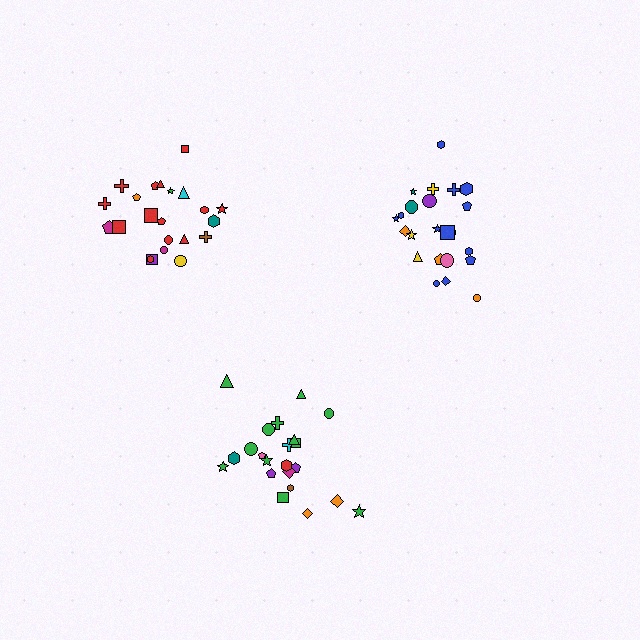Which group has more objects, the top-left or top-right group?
The top-right group.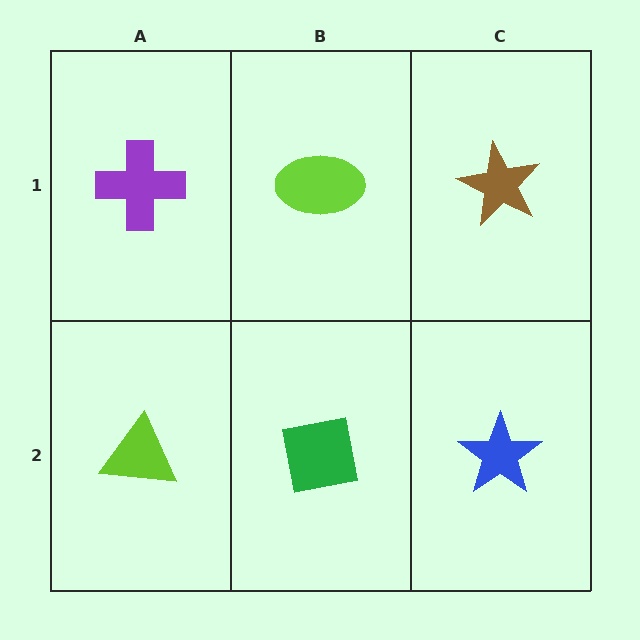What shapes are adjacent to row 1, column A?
A lime triangle (row 2, column A), a lime ellipse (row 1, column B).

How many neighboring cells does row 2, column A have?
2.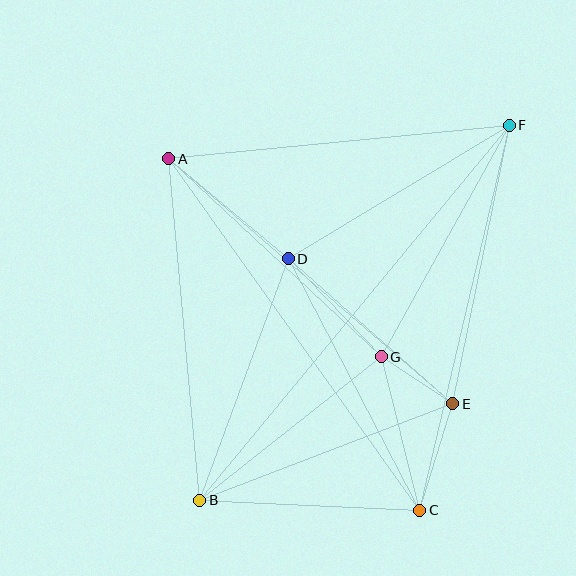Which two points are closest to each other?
Points E and G are closest to each other.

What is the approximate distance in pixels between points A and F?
The distance between A and F is approximately 342 pixels.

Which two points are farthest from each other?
Points B and F are farthest from each other.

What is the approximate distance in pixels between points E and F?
The distance between E and F is approximately 284 pixels.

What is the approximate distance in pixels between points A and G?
The distance between A and G is approximately 290 pixels.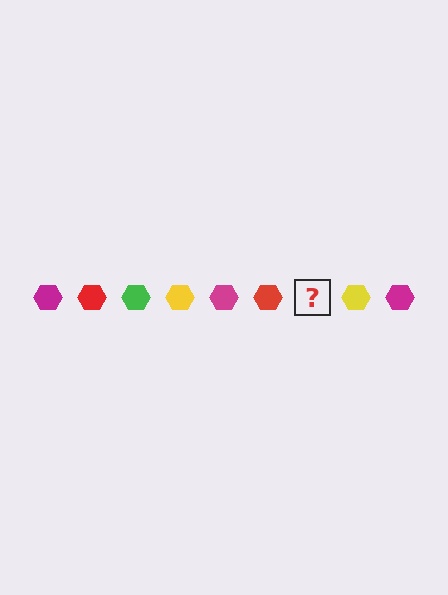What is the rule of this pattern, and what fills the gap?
The rule is that the pattern cycles through magenta, red, green, yellow hexagons. The gap should be filled with a green hexagon.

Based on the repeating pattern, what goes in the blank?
The blank should be a green hexagon.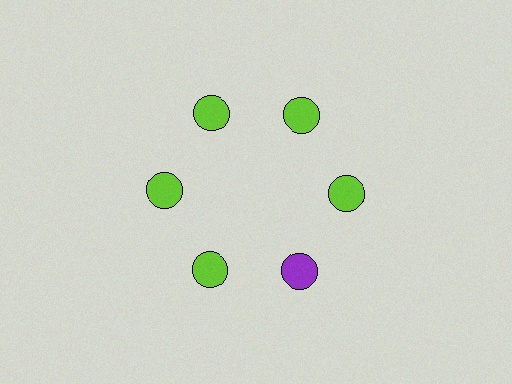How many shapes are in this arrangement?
There are 6 shapes arranged in a ring pattern.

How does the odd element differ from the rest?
It has a different color: purple instead of lime.